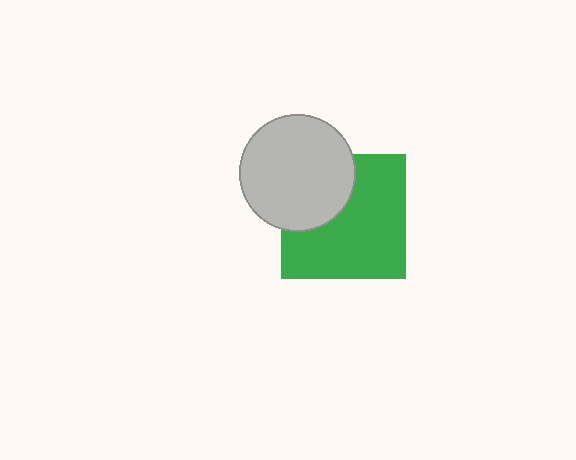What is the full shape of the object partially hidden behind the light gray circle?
The partially hidden object is a green square.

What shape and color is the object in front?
The object in front is a light gray circle.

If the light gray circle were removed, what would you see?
You would see the complete green square.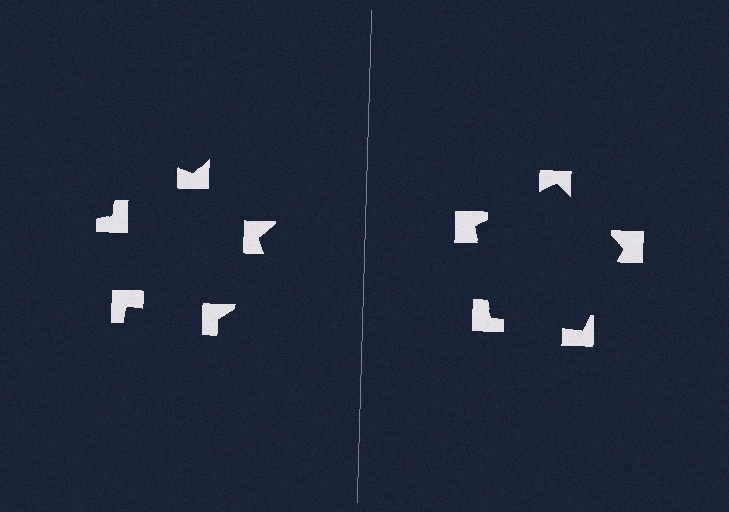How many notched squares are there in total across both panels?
10 — 5 on each side.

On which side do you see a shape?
An illusory pentagon appears on the right side. On the left side the wedge cuts are rotated, so no coherent shape forms.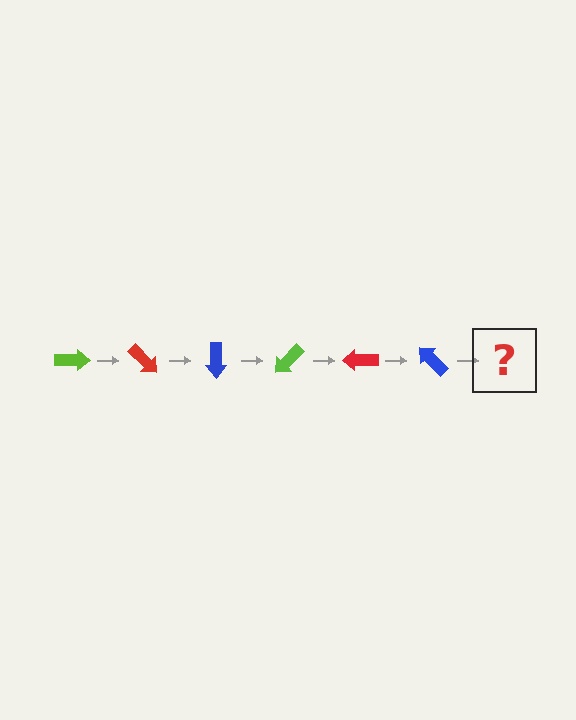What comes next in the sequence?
The next element should be a lime arrow, rotated 270 degrees from the start.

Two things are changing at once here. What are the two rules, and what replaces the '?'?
The two rules are that it rotates 45 degrees each step and the color cycles through lime, red, and blue. The '?' should be a lime arrow, rotated 270 degrees from the start.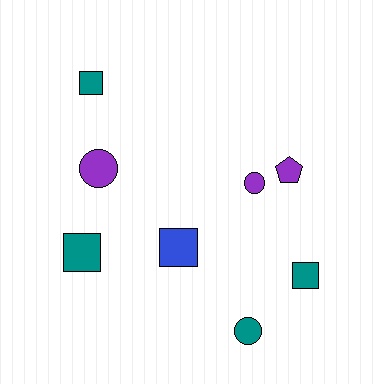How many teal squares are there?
There are 3 teal squares.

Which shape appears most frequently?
Square, with 4 objects.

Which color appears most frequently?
Teal, with 4 objects.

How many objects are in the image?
There are 8 objects.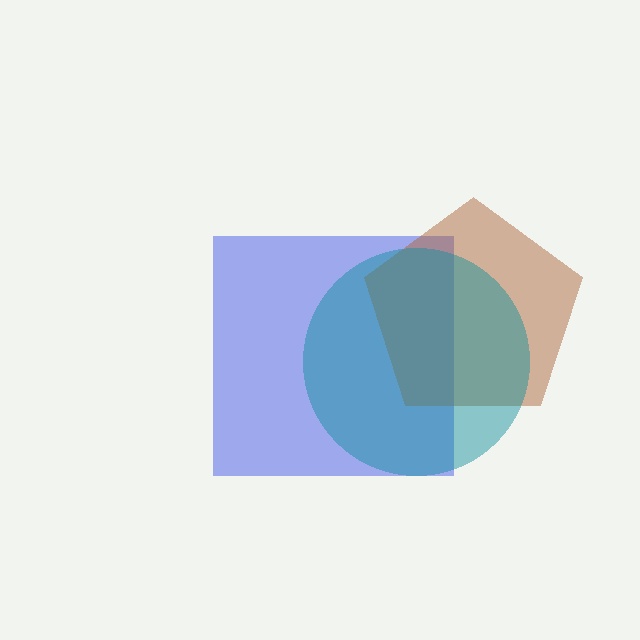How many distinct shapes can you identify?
There are 3 distinct shapes: a blue square, a brown pentagon, a teal circle.